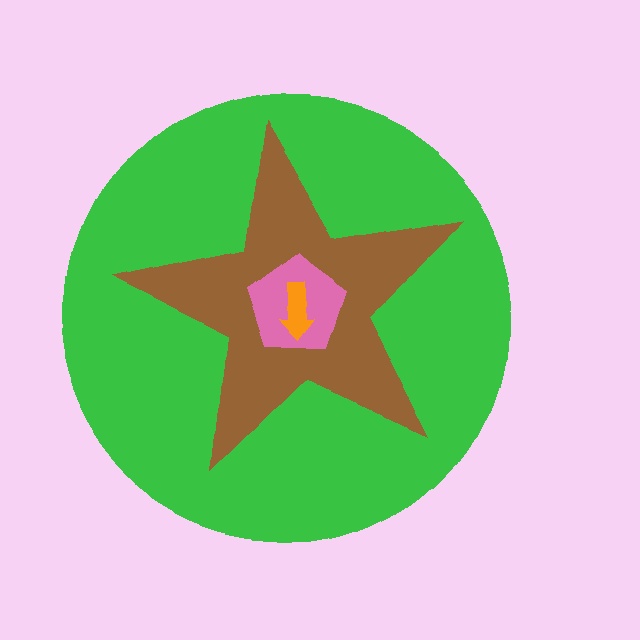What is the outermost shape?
The green circle.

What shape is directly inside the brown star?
The pink pentagon.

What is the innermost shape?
The orange arrow.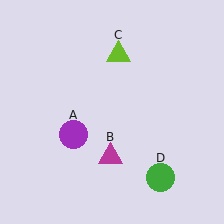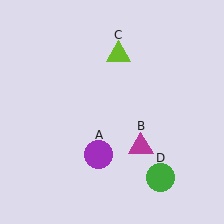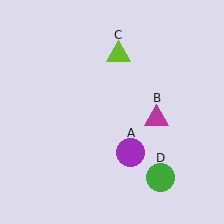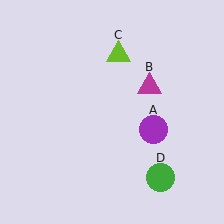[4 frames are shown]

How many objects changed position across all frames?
2 objects changed position: purple circle (object A), magenta triangle (object B).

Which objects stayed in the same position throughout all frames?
Lime triangle (object C) and green circle (object D) remained stationary.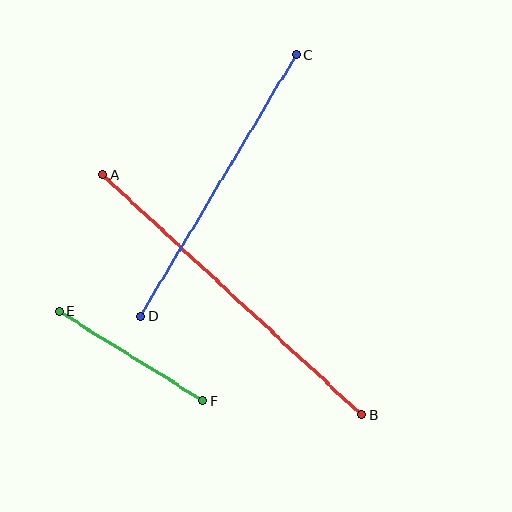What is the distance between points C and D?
The distance is approximately 305 pixels.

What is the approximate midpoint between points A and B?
The midpoint is at approximately (232, 295) pixels.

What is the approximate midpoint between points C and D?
The midpoint is at approximately (218, 185) pixels.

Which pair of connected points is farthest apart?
Points A and B are farthest apart.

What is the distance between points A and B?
The distance is approximately 354 pixels.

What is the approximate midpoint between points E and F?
The midpoint is at approximately (131, 356) pixels.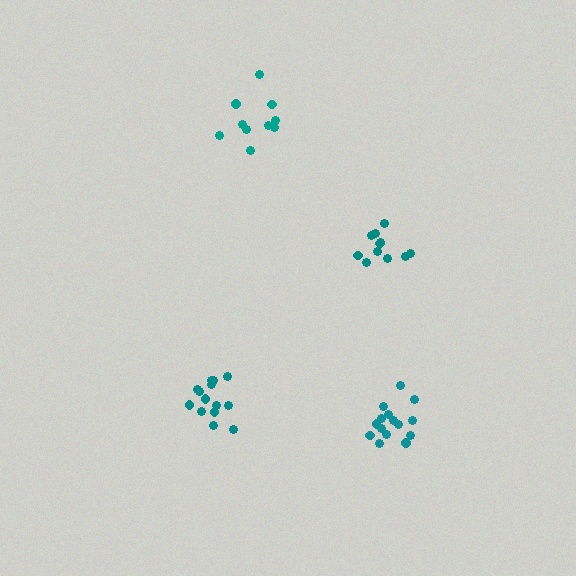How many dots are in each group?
Group 1: 10 dots, Group 2: 15 dots, Group 3: 14 dots, Group 4: 11 dots (50 total).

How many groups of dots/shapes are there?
There are 4 groups.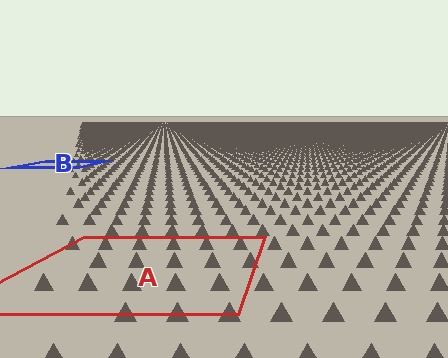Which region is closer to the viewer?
Region A is closer. The texture elements there are larger and more spread out.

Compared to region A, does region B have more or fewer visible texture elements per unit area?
Region B has more texture elements per unit area — they are packed more densely because it is farther away.